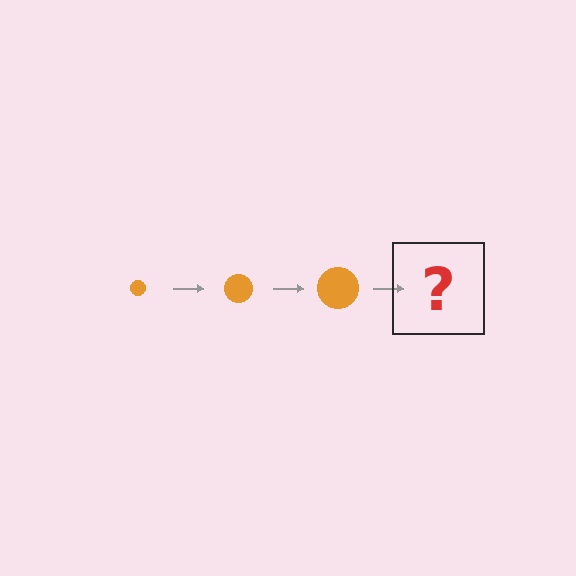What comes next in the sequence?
The next element should be an orange circle, larger than the previous one.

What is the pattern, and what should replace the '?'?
The pattern is that the circle gets progressively larger each step. The '?' should be an orange circle, larger than the previous one.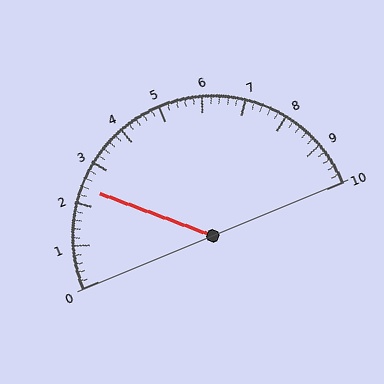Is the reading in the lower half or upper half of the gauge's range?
The reading is in the lower half of the range (0 to 10).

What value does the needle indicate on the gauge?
The needle indicates approximately 2.4.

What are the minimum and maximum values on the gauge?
The gauge ranges from 0 to 10.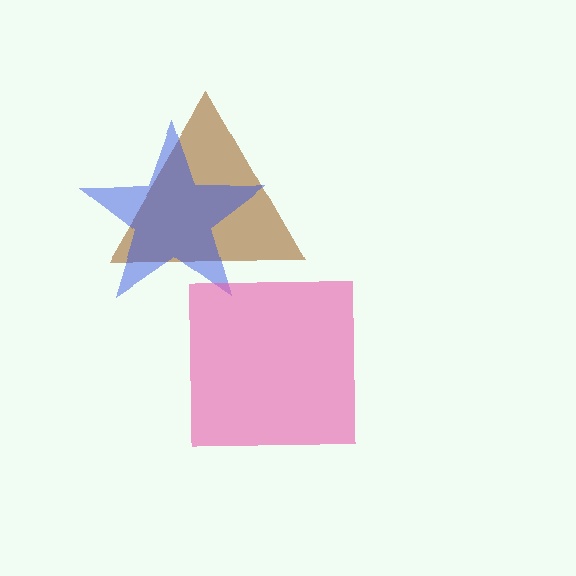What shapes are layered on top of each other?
The layered shapes are: a brown triangle, a blue star, a pink square.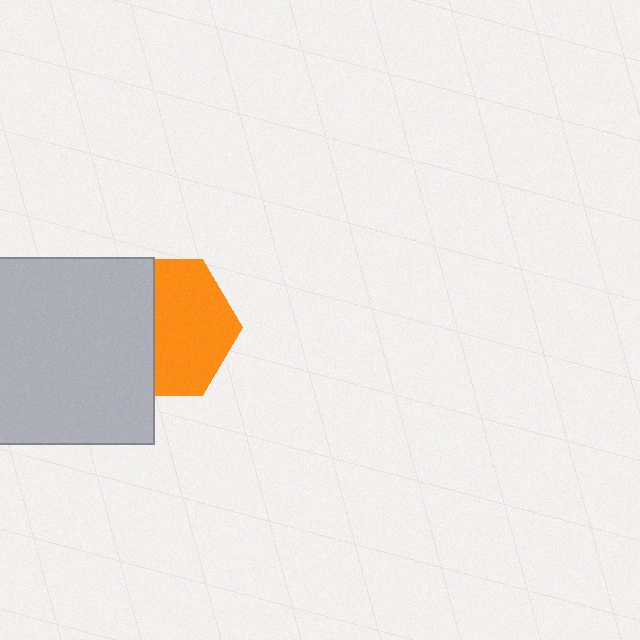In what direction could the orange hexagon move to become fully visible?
The orange hexagon could move right. That would shift it out from behind the light gray rectangle entirely.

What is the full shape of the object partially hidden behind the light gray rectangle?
The partially hidden object is an orange hexagon.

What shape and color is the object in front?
The object in front is a light gray rectangle.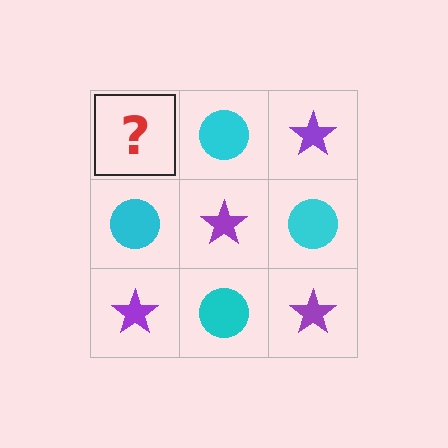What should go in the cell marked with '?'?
The missing cell should contain a purple star.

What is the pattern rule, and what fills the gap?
The rule is that it alternates purple star and cyan circle in a checkerboard pattern. The gap should be filled with a purple star.